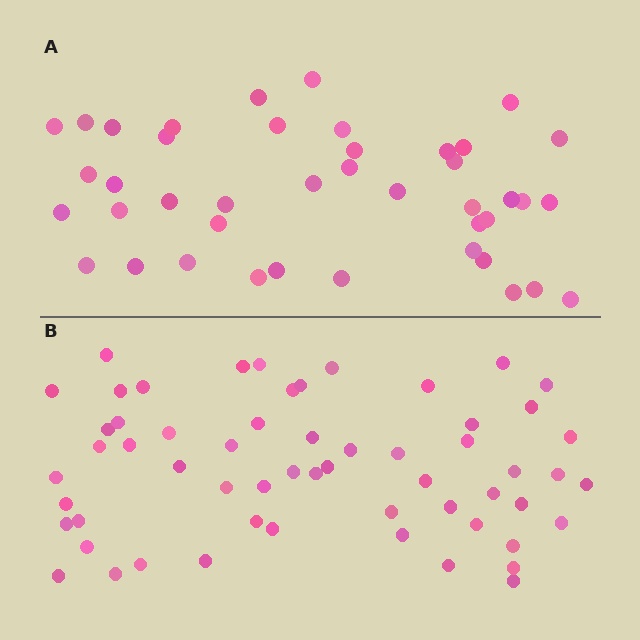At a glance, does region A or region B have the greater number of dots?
Region B (the bottom region) has more dots.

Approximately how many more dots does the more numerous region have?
Region B has approximately 15 more dots than region A.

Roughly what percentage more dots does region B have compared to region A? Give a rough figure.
About 40% more.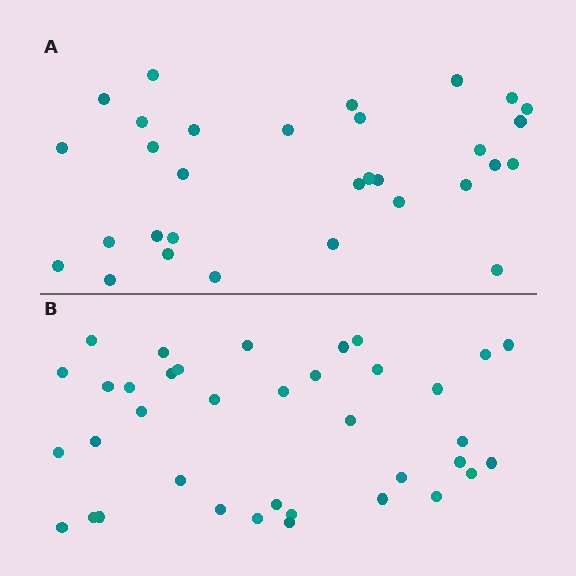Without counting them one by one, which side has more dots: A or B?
Region B (the bottom region) has more dots.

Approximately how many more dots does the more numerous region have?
Region B has about 6 more dots than region A.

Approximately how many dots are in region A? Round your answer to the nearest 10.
About 30 dots. (The exact count is 31, which rounds to 30.)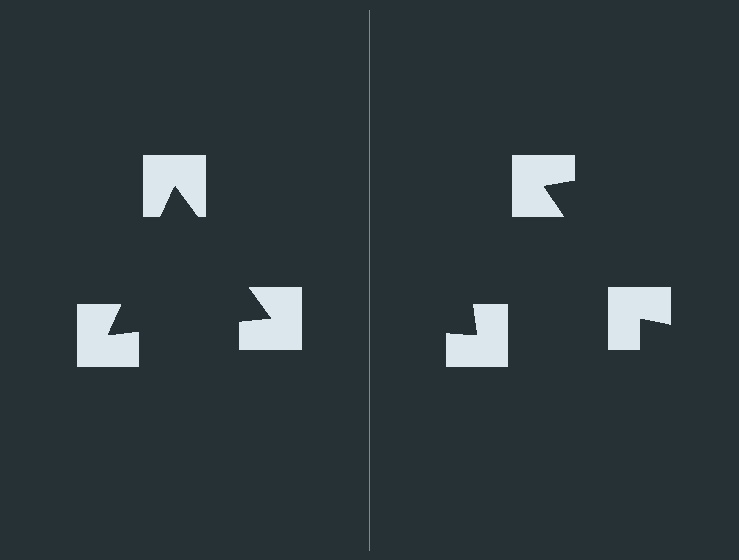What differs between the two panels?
The notched squares are positioned identically on both sides; only the wedge orientations differ. On the left they align to a triangle; on the right they are misaligned.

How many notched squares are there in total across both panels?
6 — 3 on each side.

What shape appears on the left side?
An illusory triangle.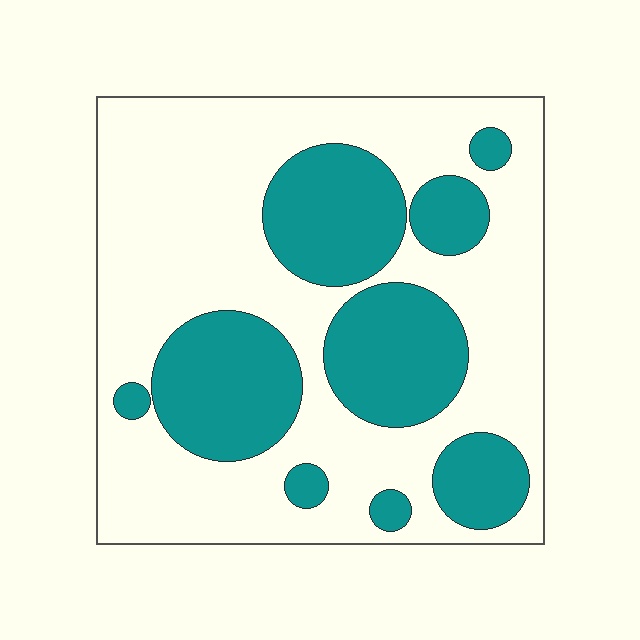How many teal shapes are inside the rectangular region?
9.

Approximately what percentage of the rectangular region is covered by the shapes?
Approximately 35%.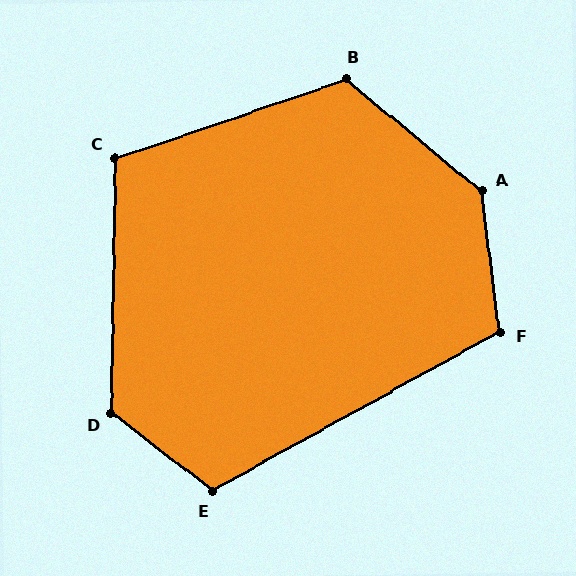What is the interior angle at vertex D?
Approximately 127 degrees (obtuse).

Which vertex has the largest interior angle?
A, at approximately 137 degrees.